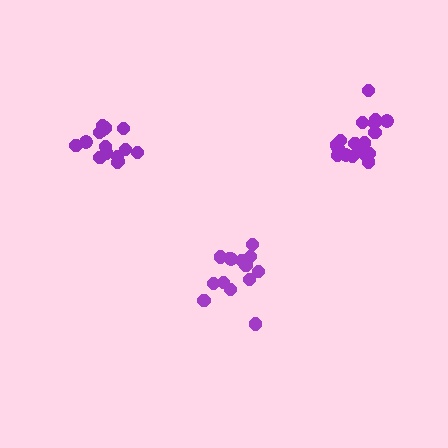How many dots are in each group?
Group 1: 19 dots, Group 2: 14 dots, Group 3: 16 dots (49 total).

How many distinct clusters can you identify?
There are 3 distinct clusters.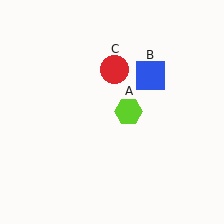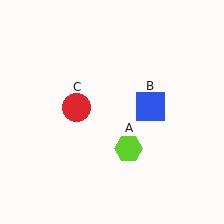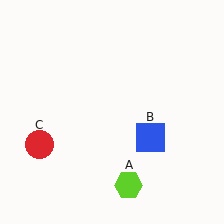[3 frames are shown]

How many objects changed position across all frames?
3 objects changed position: lime hexagon (object A), blue square (object B), red circle (object C).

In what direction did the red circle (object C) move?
The red circle (object C) moved down and to the left.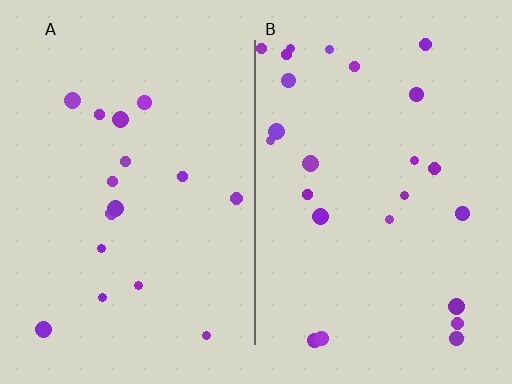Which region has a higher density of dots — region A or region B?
B (the right).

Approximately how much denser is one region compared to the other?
Approximately 1.5× — region B over region A.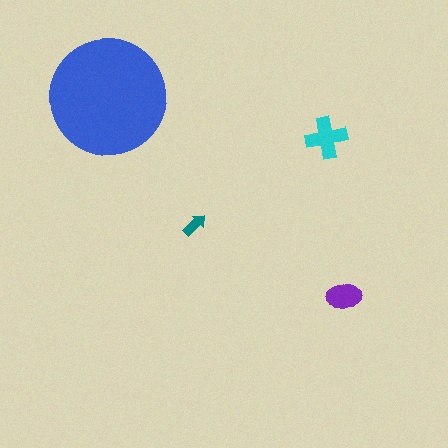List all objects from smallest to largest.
The teal arrow, the purple ellipse, the cyan cross, the blue circle.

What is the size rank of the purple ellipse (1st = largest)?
3rd.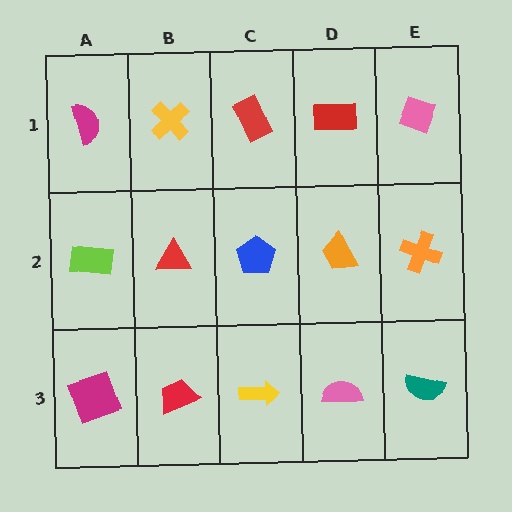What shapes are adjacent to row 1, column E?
An orange cross (row 2, column E), a red rectangle (row 1, column D).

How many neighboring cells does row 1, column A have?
2.